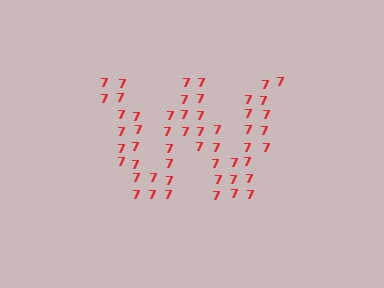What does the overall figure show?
The overall figure shows the letter W.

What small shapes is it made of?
It is made of small digit 7's.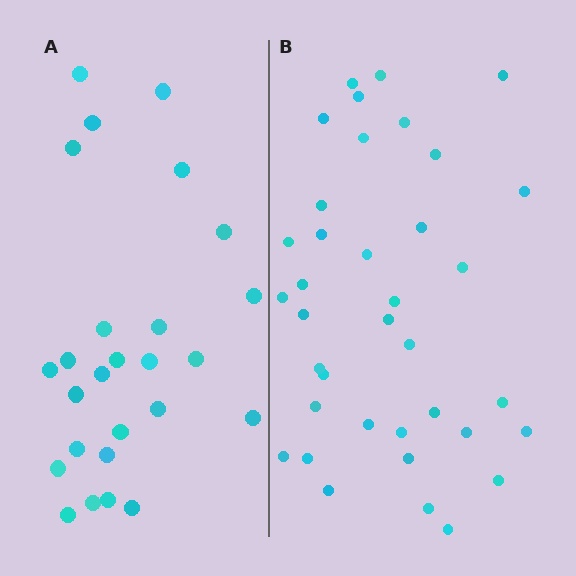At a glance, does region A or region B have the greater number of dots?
Region B (the right region) has more dots.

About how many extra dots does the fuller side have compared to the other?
Region B has roughly 12 or so more dots than region A.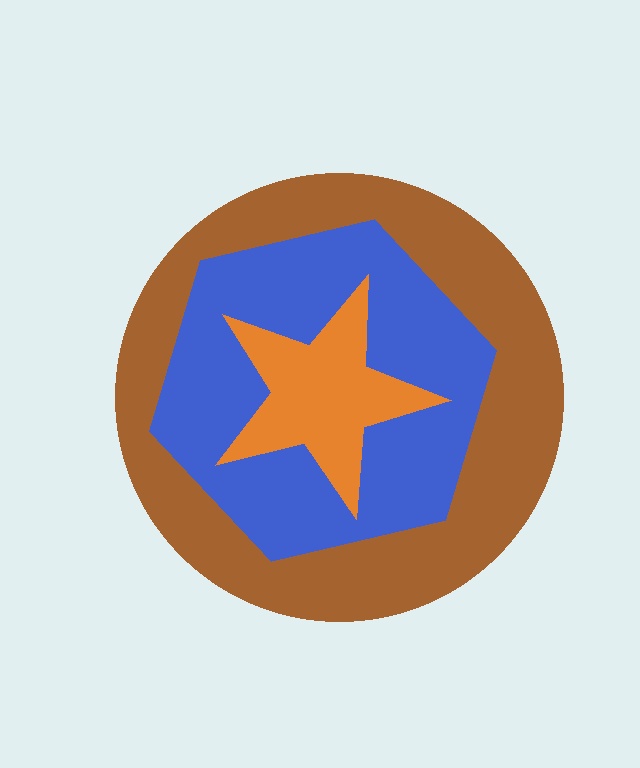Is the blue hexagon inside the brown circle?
Yes.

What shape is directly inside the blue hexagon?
The orange star.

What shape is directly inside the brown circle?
The blue hexagon.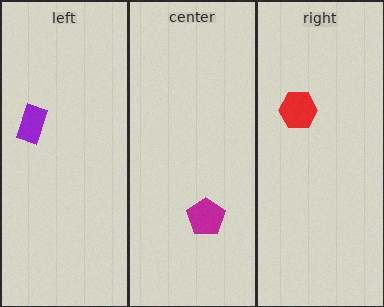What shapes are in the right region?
The red hexagon.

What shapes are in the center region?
The magenta pentagon.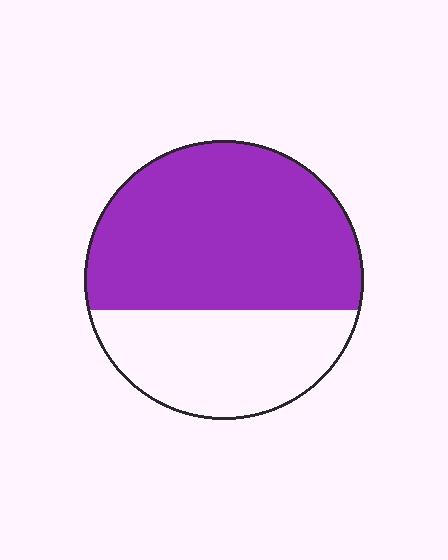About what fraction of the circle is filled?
About five eighths (5/8).